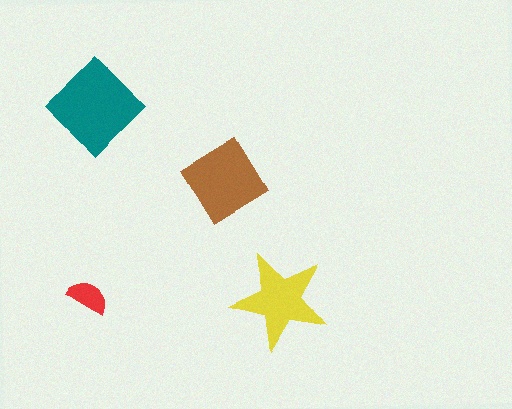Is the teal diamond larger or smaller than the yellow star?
Larger.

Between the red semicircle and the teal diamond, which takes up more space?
The teal diamond.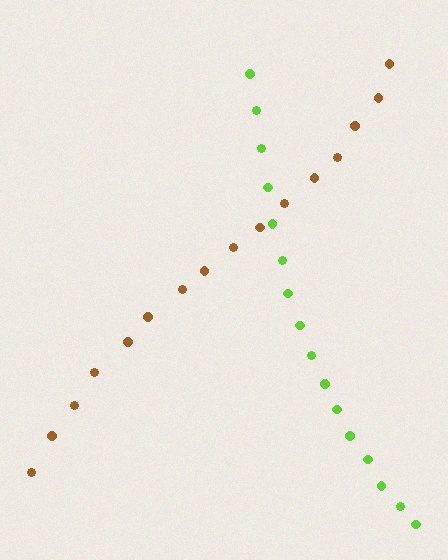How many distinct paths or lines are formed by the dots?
There are 2 distinct paths.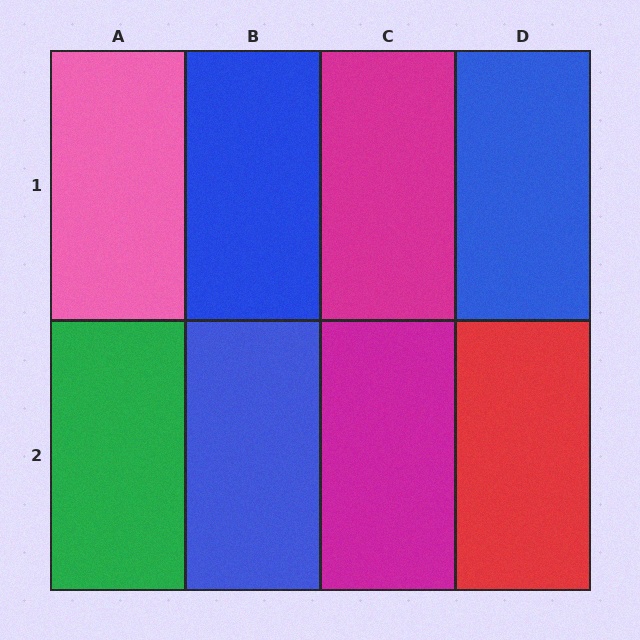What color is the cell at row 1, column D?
Blue.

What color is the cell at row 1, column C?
Magenta.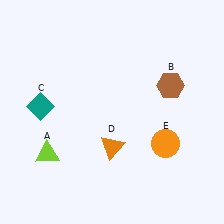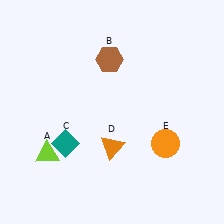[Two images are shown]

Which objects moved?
The objects that moved are: the brown hexagon (B), the teal diamond (C).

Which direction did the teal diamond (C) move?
The teal diamond (C) moved down.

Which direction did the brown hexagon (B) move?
The brown hexagon (B) moved left.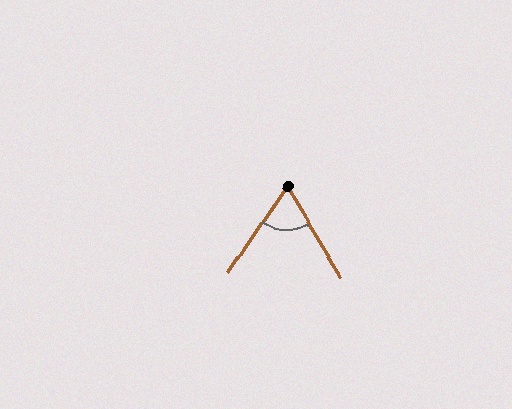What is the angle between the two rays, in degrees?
Approximately 64 degrees.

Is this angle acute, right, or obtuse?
It is acute.